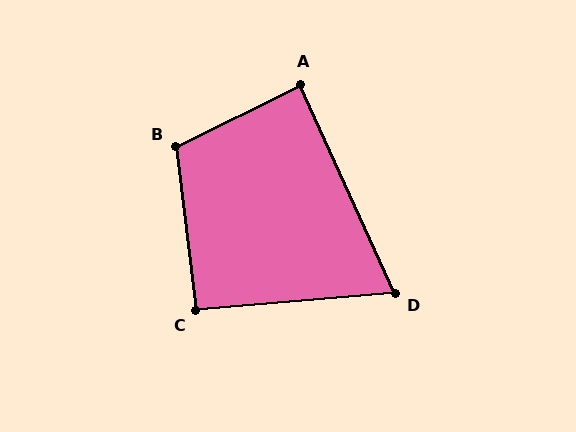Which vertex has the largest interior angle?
B, at approximately 110 degrees.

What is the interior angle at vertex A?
Approximately 88 degrees (approximately right).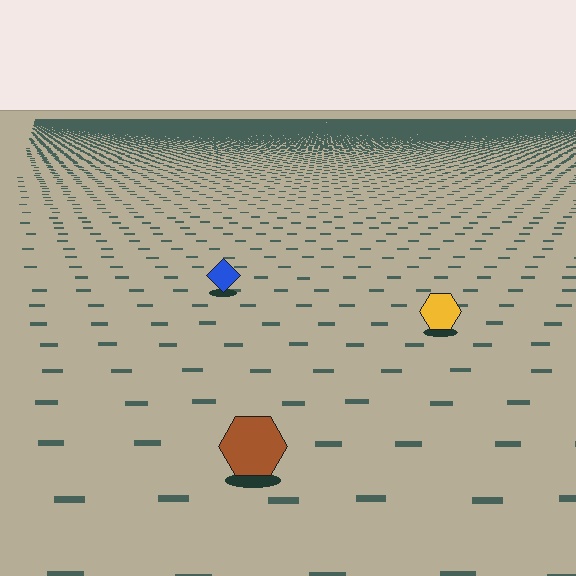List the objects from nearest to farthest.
From nearest to farthest: the brown hexagon, the yellow hexagon, the blue diamond.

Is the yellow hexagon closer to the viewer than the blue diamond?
Yes. The yellow hexagon is closer — you can tell from the texture gradient: the ground texture is coarser near it.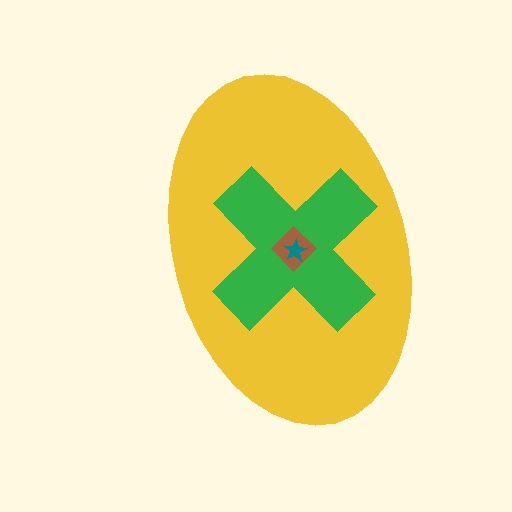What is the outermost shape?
The yellow ellipse.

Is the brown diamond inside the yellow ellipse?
Yes.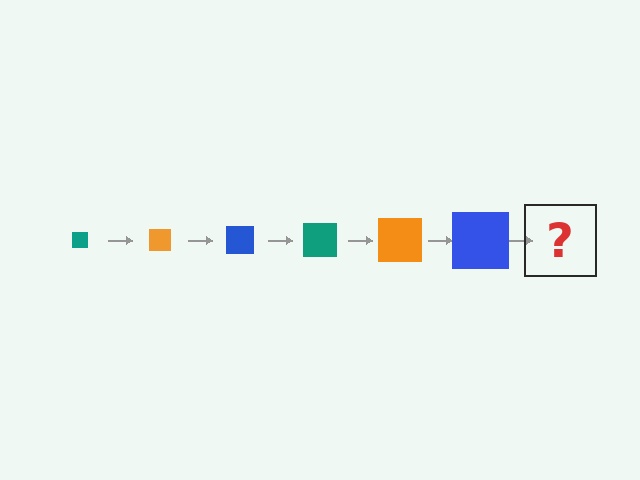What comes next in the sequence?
The next element should be a teal square, larger than the previous one.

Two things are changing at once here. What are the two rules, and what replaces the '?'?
The two rules are that the square grows larger each step and the color cycles through teal, orange, and blue. The '?' should be a teal square, larger than the previous one.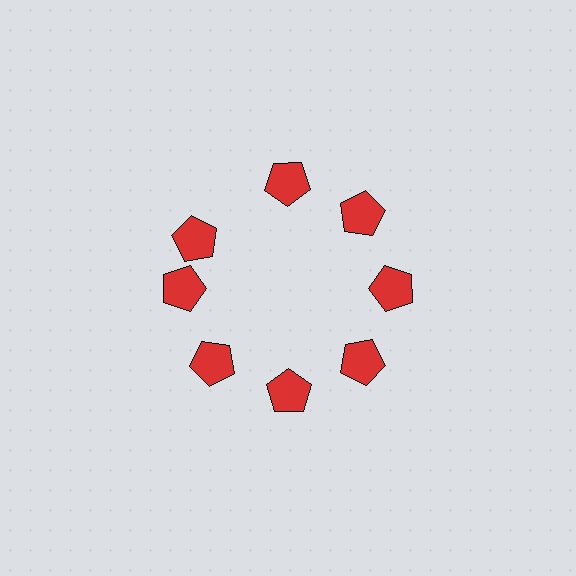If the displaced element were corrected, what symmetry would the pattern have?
It would have 8-fold rotational symmetry — the pattern would map onto itself every 45 degrees.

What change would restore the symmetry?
The symmetry would be restored by rotating it back into even spacing with its neighbors so that all 8 pentagons sit at equal angles and equal distance from the center.